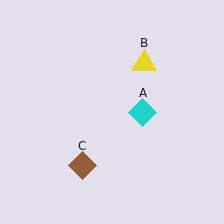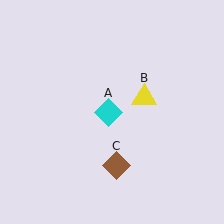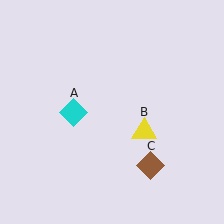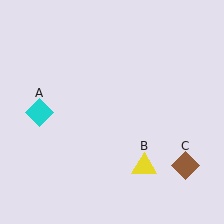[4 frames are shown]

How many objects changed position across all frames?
3 objects changed position: cyan diamond (object A), yellow triangle (object B), brown diamond (object C).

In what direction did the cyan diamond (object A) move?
The cyan diamond (object A) moved left.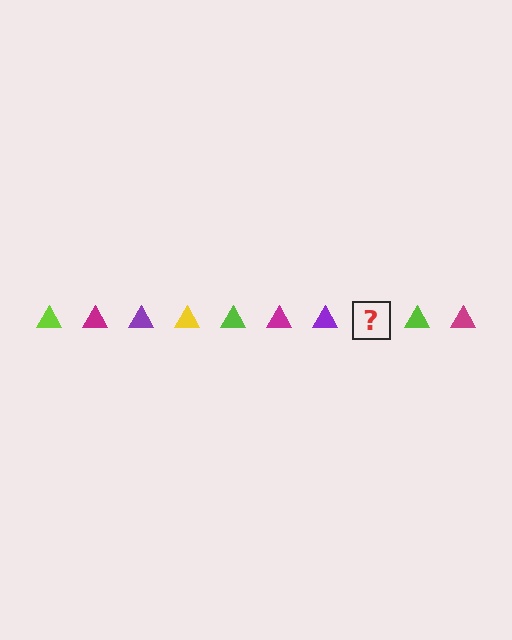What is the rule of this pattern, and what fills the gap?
The rule is that the pattern cycles through lime, magenta, purple, yellow triangles. The gap should be filled with a yellow triangle.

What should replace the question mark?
The question mark should be replaced with a yellow triangle.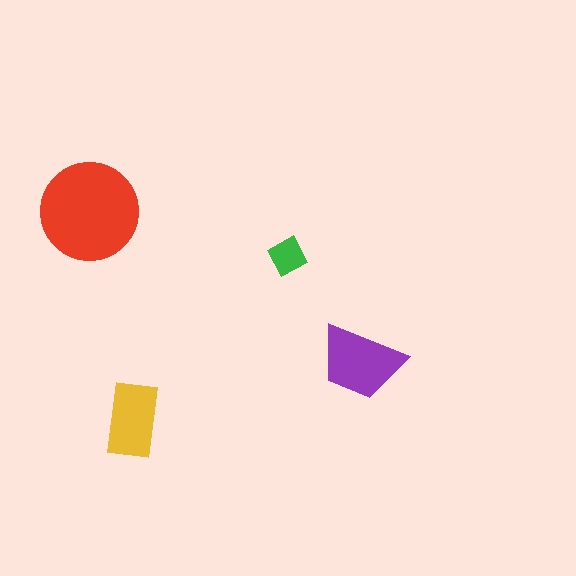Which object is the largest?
The red circle.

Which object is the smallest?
The green diamond.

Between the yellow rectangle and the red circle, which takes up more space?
The red circle.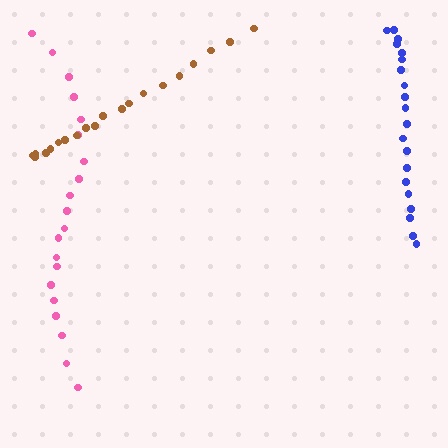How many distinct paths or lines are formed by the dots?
There are 3 distinct paths.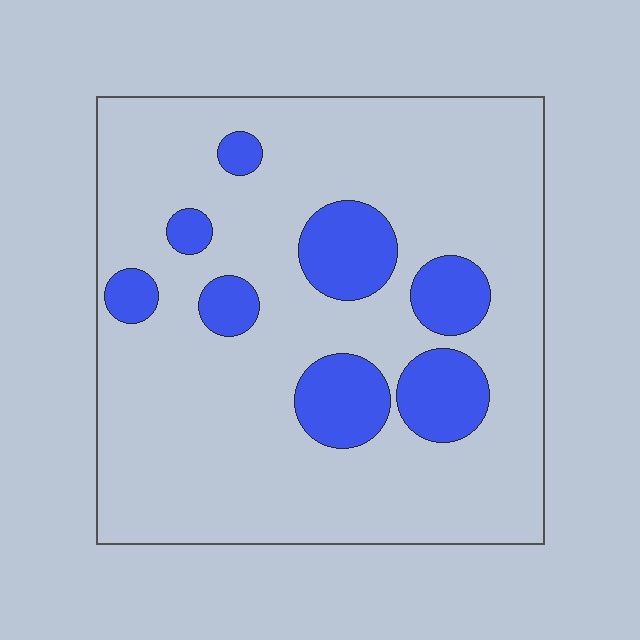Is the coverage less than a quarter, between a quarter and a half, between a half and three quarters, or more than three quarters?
Less than a quarter.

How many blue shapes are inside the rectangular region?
8.